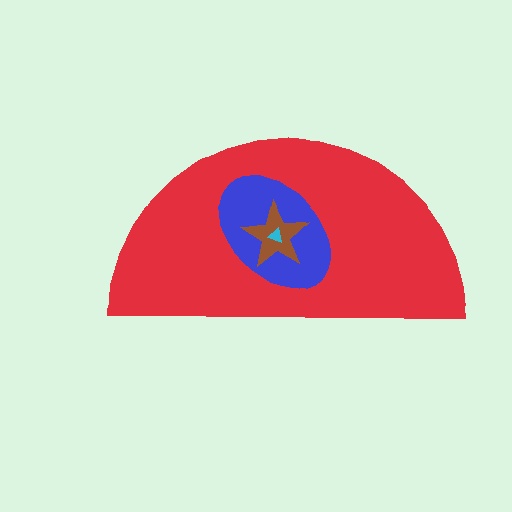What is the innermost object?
The cyan triangle.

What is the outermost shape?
The red semicircle.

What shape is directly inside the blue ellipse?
The brown star.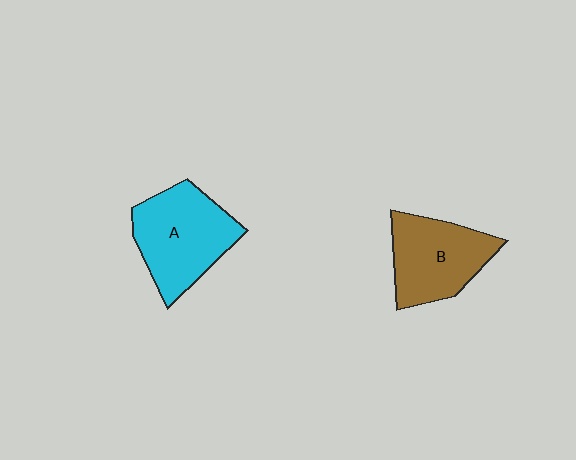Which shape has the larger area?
Shape A (cyan).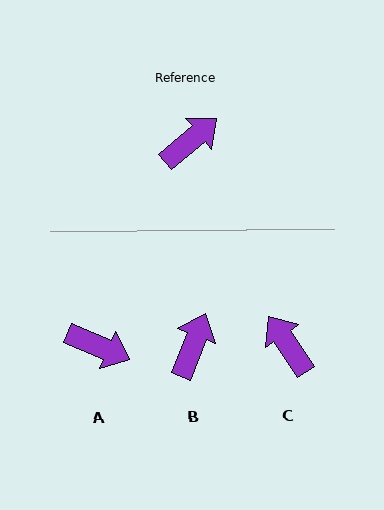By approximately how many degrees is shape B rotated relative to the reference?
Approximately 29 degrees counter-clockwise.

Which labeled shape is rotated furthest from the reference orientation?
C, about 84 degrees away.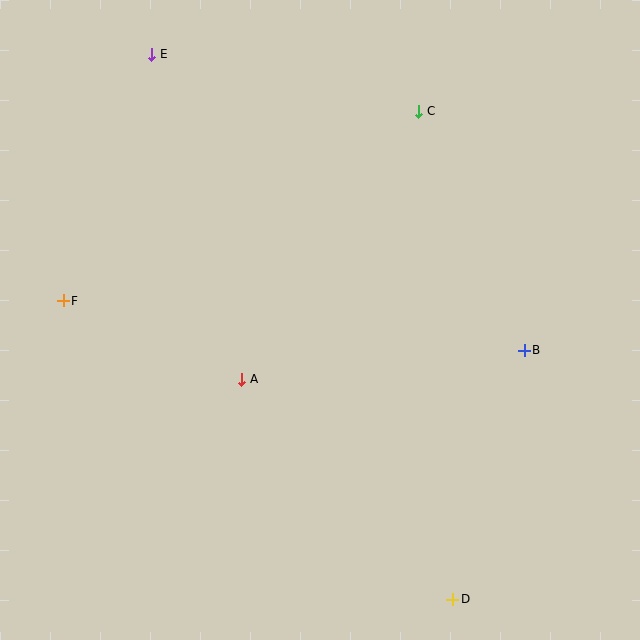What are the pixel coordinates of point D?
Point D is at (453, 599).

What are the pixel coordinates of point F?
Point F is at (63, 301).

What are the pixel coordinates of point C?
Point C is at (419, 111).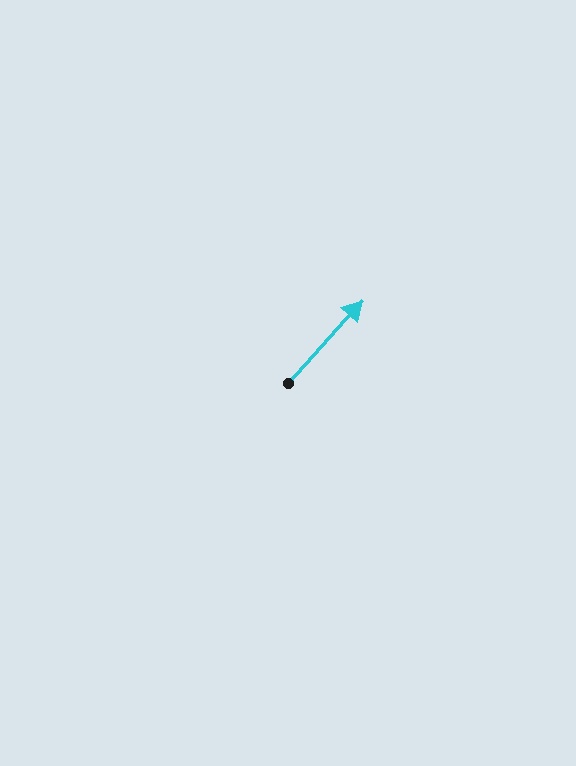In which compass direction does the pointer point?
Northeast.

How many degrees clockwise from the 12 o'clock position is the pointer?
Approximately 42 degrees.